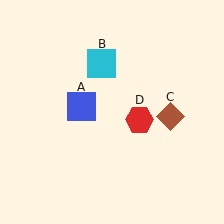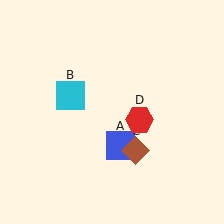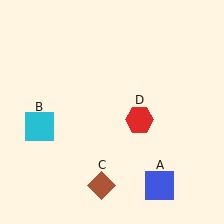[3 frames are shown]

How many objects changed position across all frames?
3 objects changed position: blue square (object A), cyan square (object B), brown diamond (object C).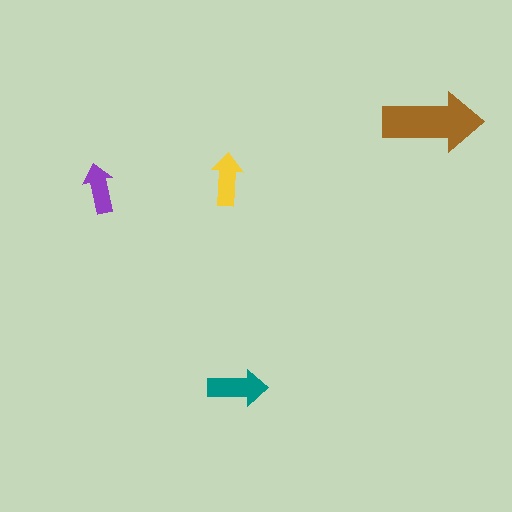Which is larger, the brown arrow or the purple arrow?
The brown one.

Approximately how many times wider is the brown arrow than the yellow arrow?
About 2 times wider.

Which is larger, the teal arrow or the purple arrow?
The teal one.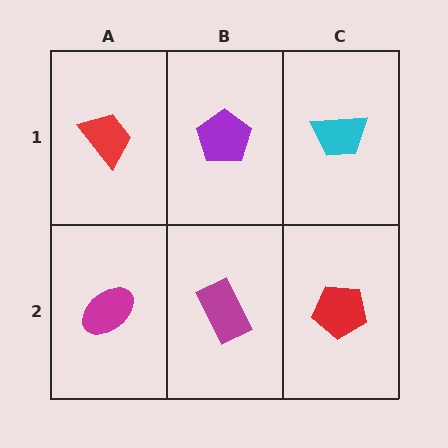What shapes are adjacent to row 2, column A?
A red trapezoid (row 1, column A), a magenta rectangle (row 2, column B).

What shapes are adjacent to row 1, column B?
A magenta rectangle (row 2, column B), a red trapezoid (row 1, column A), a cyan trapezoid (row 1, column C).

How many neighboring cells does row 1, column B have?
3.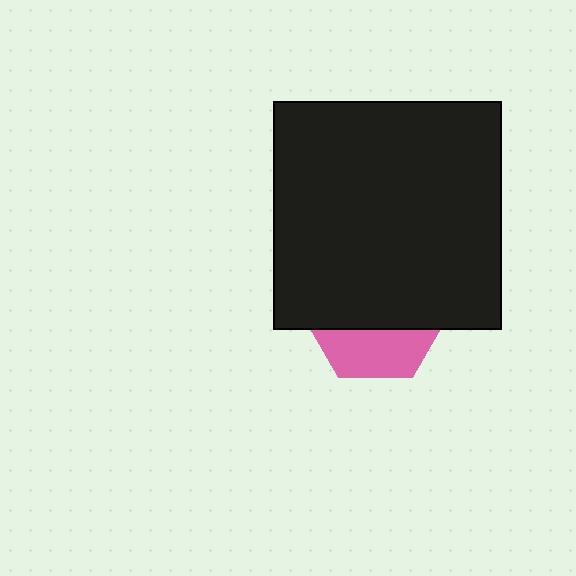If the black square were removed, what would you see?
You would see the complete pink hexagon.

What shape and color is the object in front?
The object in front is a black square.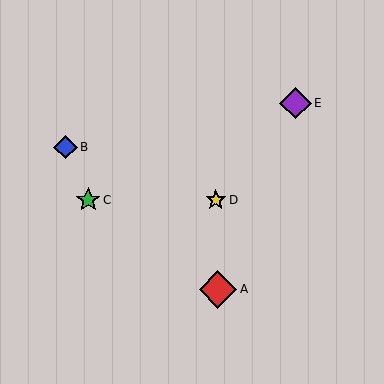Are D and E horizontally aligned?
No, D is at y≈200 and E is at y≈103.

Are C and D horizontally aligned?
Yes, both are at y≈200.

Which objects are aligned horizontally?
Objects C, D are aligned horizontally.